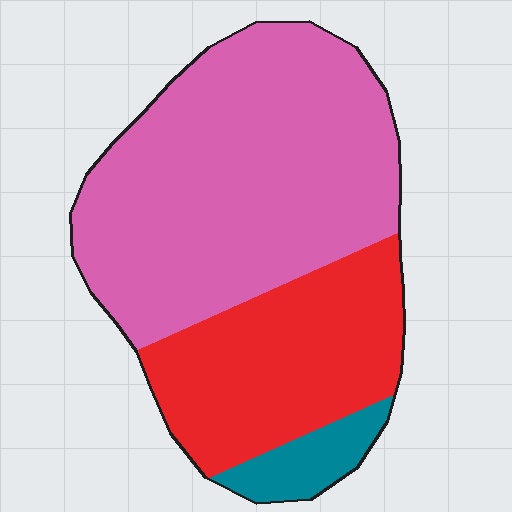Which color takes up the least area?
Teal, at roughly 5%.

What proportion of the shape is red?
Red takes up about one third (1/3) of the shape.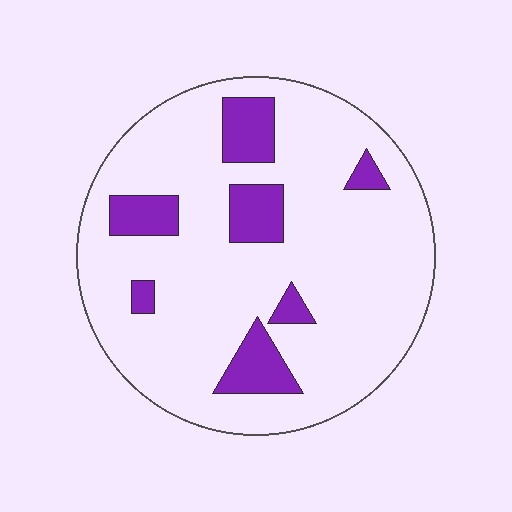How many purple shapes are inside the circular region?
7.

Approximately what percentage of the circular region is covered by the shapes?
Approximately 15%.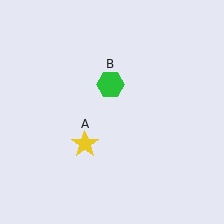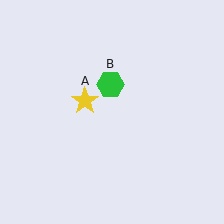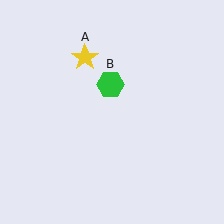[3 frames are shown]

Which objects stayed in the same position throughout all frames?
Green hexagon (object B) remained stationary.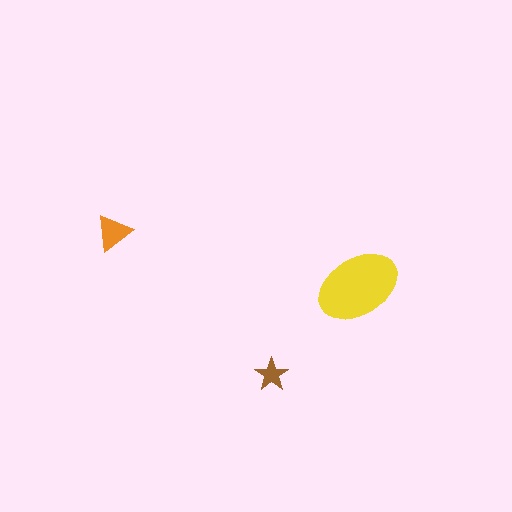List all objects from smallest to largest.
The brown star, the orange triangle, the yellow ellipse.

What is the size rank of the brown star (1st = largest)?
3rd.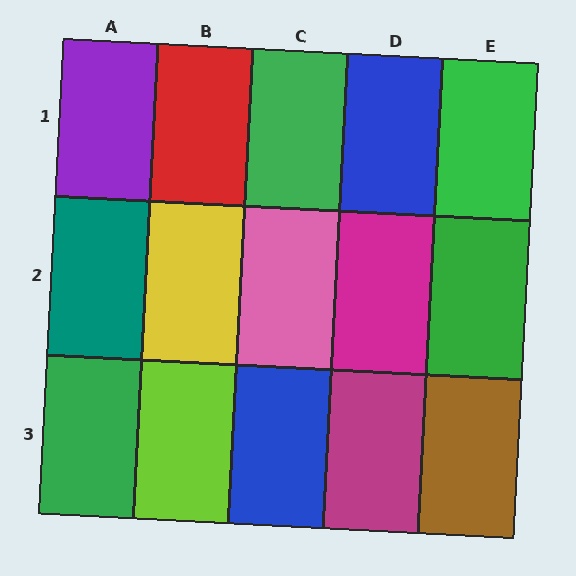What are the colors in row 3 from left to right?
Green, lime, blue, magenta, brown.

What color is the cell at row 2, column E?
Green.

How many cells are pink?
1 cell is pink.